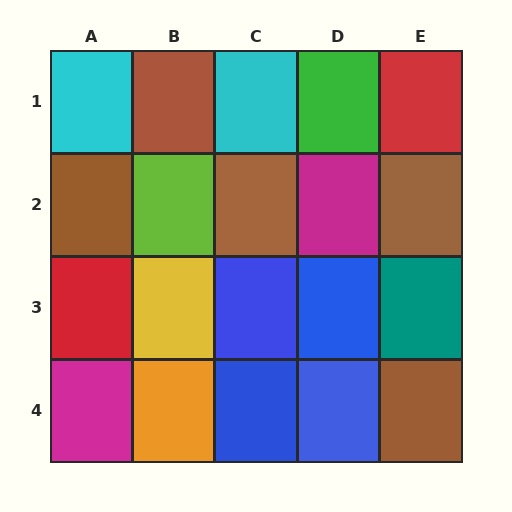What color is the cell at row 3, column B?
Yellow.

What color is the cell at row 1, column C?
Cyan.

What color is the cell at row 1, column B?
Brown.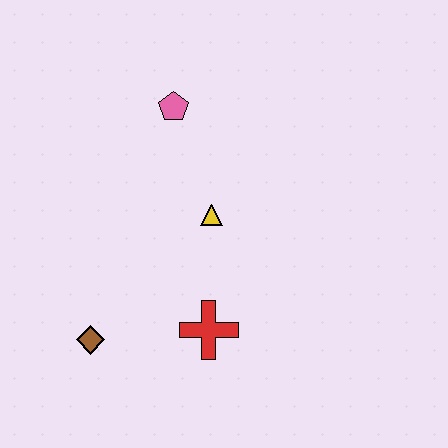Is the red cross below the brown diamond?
No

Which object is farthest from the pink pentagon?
The brown diamond is farthest from the pink pentagon.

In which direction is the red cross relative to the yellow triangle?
The red cross is below the yellow triangle.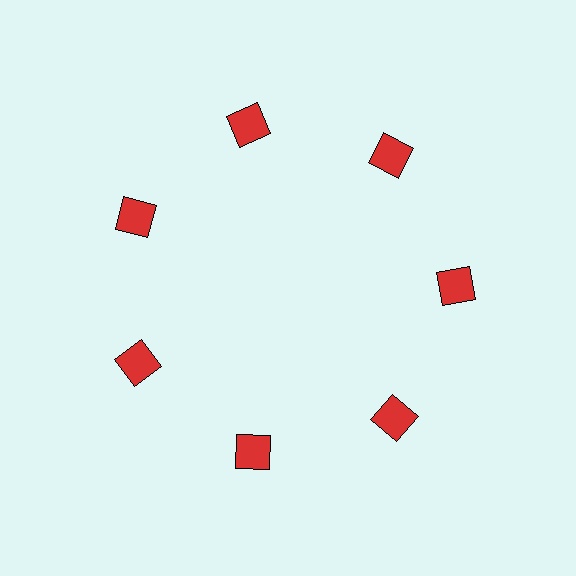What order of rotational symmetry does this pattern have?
This pattern has 7-fold rotational symmetry.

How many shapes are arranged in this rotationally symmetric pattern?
There are 7 shapes, arranged in 7 groups of 1.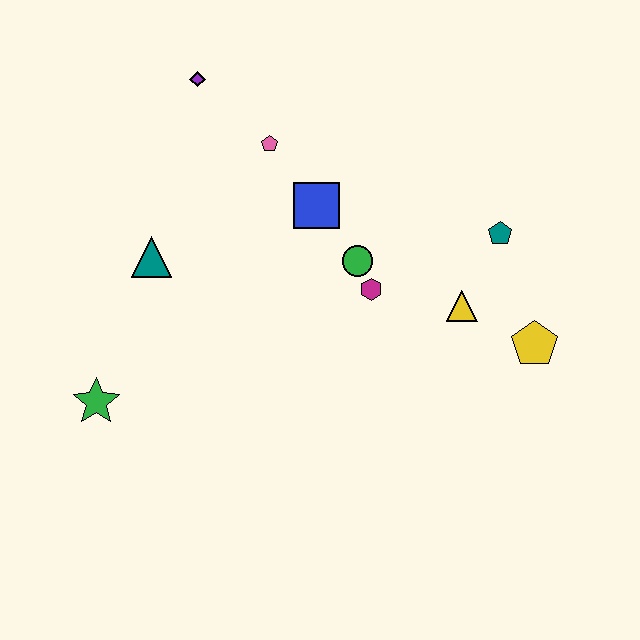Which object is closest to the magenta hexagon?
The green circle is closest to the magenta hexagon.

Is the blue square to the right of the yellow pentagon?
No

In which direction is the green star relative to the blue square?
The green star is to the left of the blue square.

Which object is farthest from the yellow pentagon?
The green star is farthest from the yellow pentagon.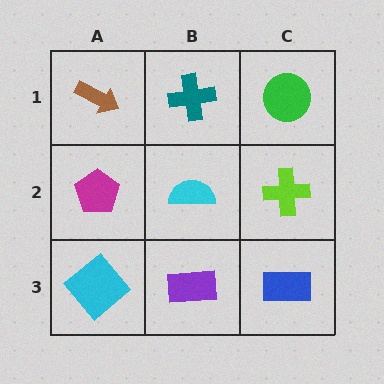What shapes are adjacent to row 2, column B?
A teal cross (row 1, column B), a purple rectangle (row 3, column B), a magenta pentagon (row 2, column A), a lime cross (row 2, column C).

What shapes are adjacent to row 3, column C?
A lime cross (row 2, column C), a purple rectangle (row 3, column B).